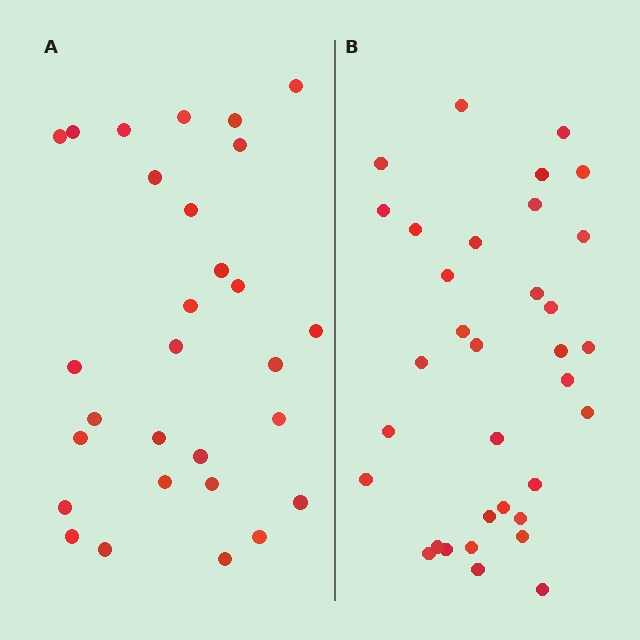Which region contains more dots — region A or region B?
Region B (the right region) has more dots.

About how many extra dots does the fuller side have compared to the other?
Region B has about 5 more dots than region A.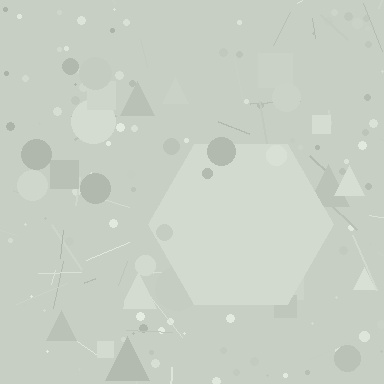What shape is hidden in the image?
A hexagon is hidden in the image.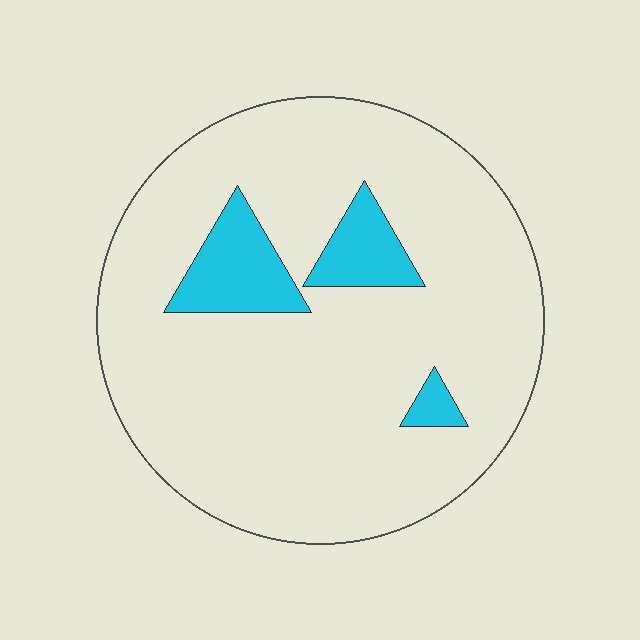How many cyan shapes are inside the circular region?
3.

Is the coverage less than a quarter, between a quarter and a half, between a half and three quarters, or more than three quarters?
Less than a quarter.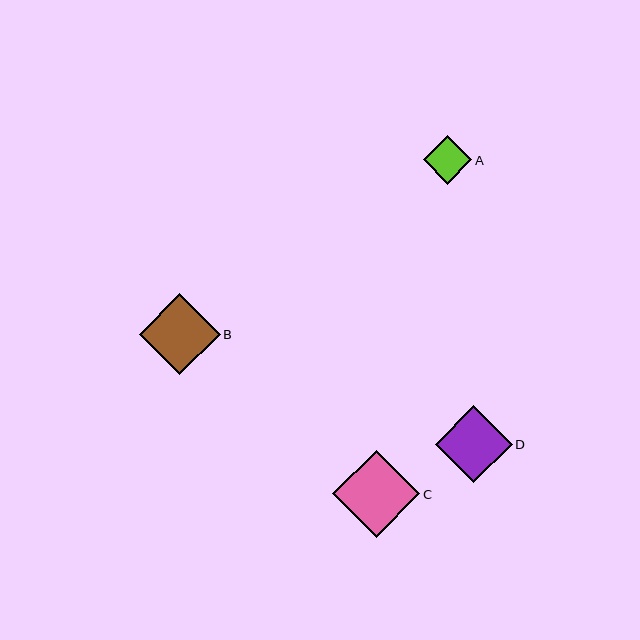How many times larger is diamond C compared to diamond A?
Diamond C is approximately 1.8 times the size of diamond A.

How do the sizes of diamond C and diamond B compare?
Diamond C and diamond B are approximately the same size.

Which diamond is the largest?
Diamond C is the largest with a size of approximately 87 pixels.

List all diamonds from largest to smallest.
From largest to smallest: C, B, D, A.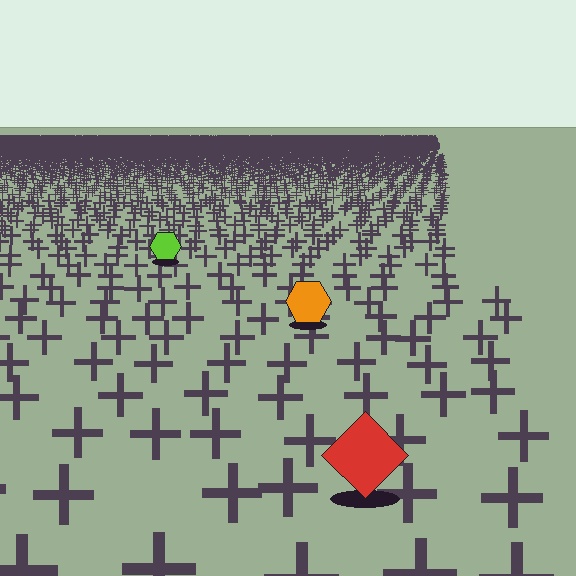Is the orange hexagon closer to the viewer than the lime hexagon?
Yes. The orange hexagon is closer — you can tell from the texture gradient: the ground texture is coarser near it.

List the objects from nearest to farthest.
From nearest to farthest: the red diamond, the orange hexagon, the lime hexagon.